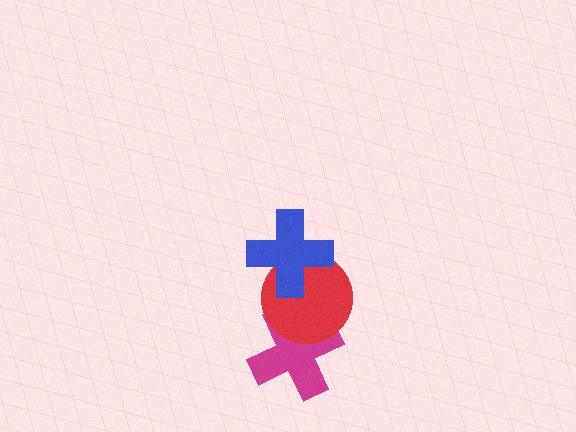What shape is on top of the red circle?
The blue cross is on top of the red circle.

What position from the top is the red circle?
The red circle is 2nd from the top.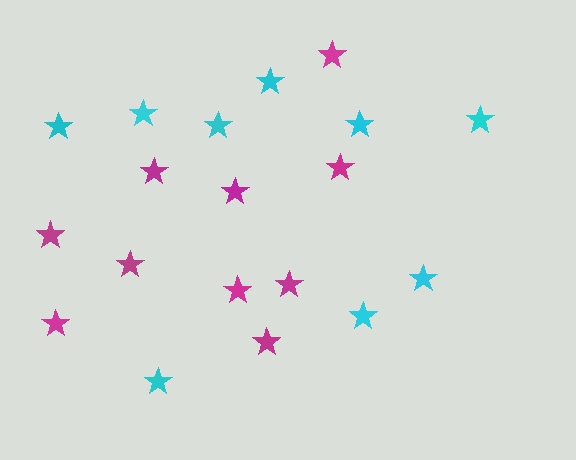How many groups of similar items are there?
There are 2 groups: one group of cyan stars (9) and one group of magenta stars (10).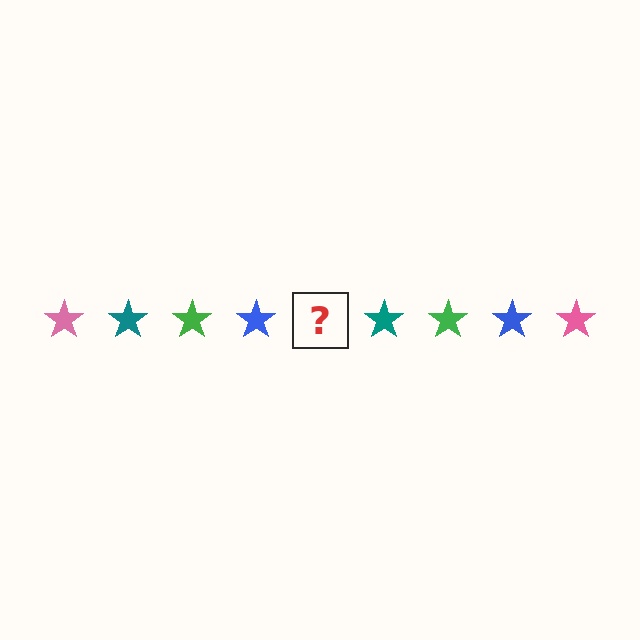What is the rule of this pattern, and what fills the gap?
The rule is that the pattern cycles through pink, teal, green, blue stars. The gap should be filled with a pink star.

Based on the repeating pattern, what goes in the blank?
The blank should be a pink star.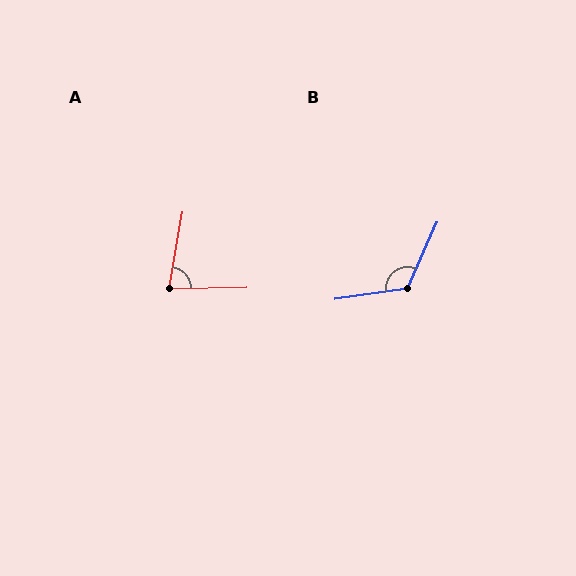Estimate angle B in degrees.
Approximately 122 degrees.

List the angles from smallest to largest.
A (79°), B (122°).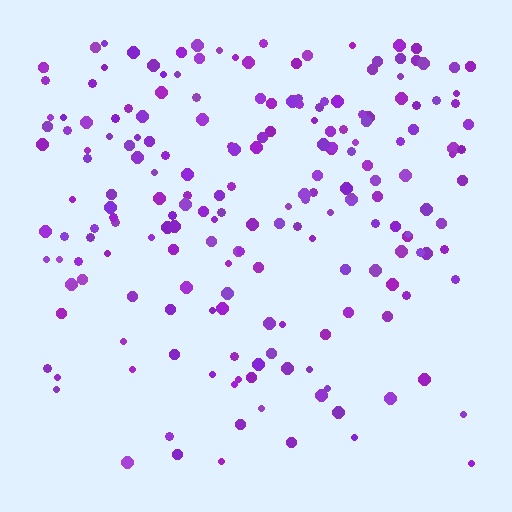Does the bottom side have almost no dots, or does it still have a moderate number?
Still a moderate number, just noticeably fewer than the top.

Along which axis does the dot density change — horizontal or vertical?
Vertical.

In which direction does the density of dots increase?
From bottom to top, with the top side densest.